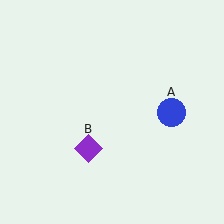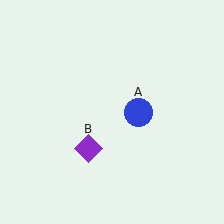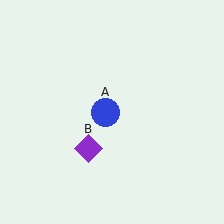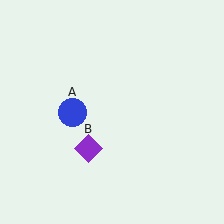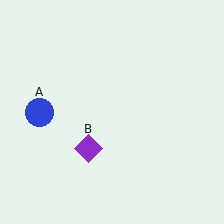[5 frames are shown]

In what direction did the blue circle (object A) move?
The blue circle (object A) moved left.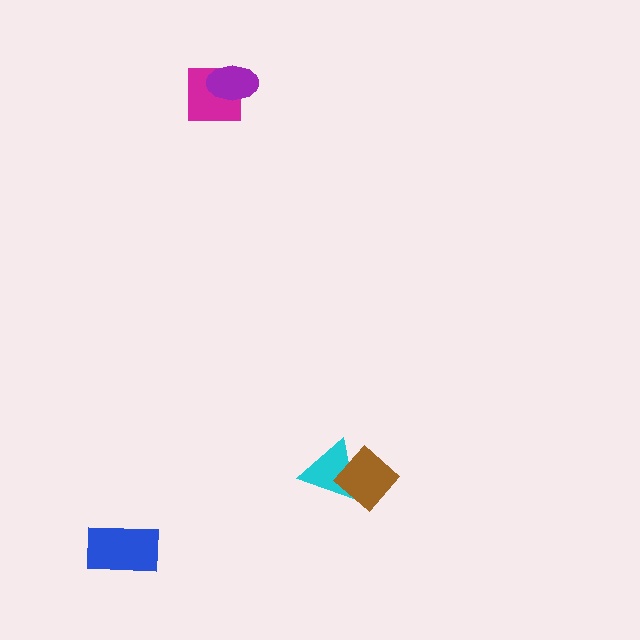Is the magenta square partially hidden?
Yes, it is partially covered by another shape.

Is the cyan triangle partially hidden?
Yes, it is partially covered by another shape.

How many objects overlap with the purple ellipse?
1 object overlaps with the purple ellipse.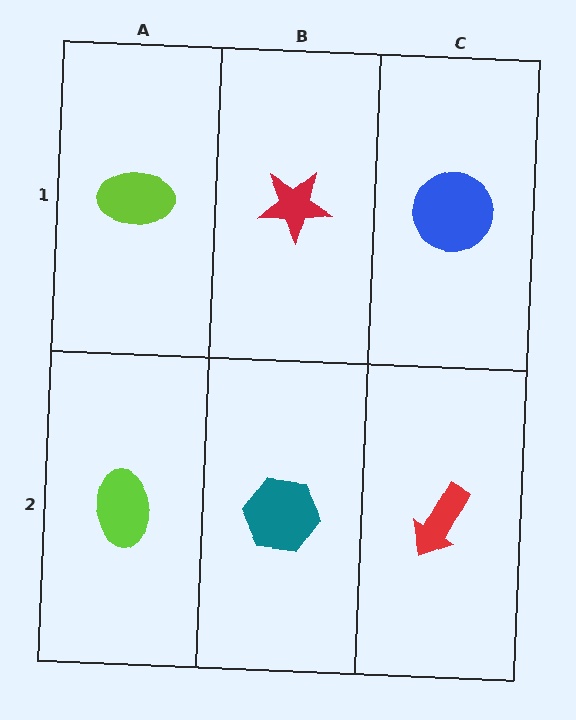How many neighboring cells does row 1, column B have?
3.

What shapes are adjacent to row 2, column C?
A blue circle (row 1, column C), a teal hexagon (row 2, column B).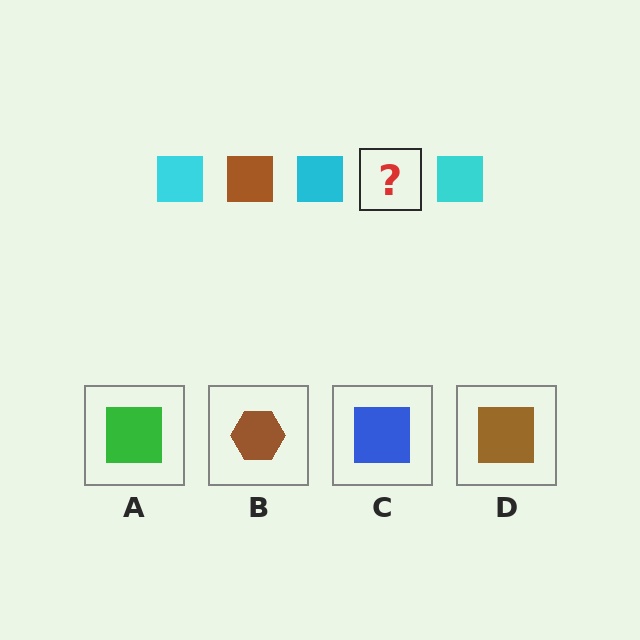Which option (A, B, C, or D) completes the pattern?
D.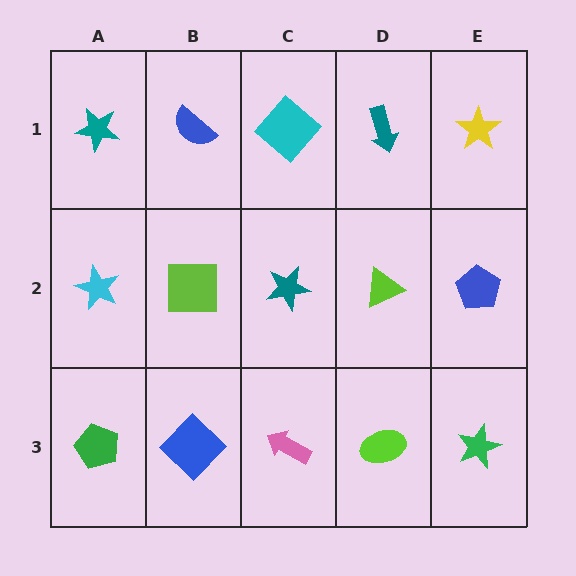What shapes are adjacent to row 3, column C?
A teal star (row 2, column C), a blue diamond (row 3, column B), a lime ellipse (row 3, column D).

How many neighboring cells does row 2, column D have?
4.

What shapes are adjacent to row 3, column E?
A blue pentagon (row 2, column E), a lime ellipse (row 3, column D).